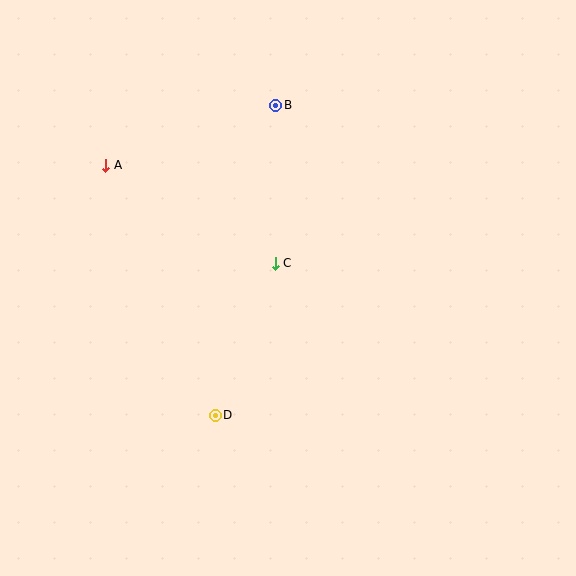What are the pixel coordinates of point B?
Point B is at (276, 105).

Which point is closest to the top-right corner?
Point B is closest to the top-right corner.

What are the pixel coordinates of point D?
Point D is at (215, 415).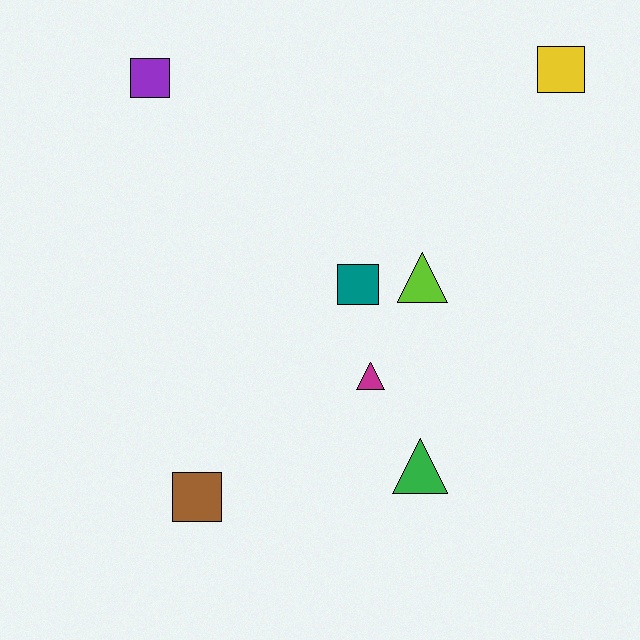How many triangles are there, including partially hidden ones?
There are 3 triangles.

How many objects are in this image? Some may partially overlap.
There are 7 objects.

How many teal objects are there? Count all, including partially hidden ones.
There is 1 teal object.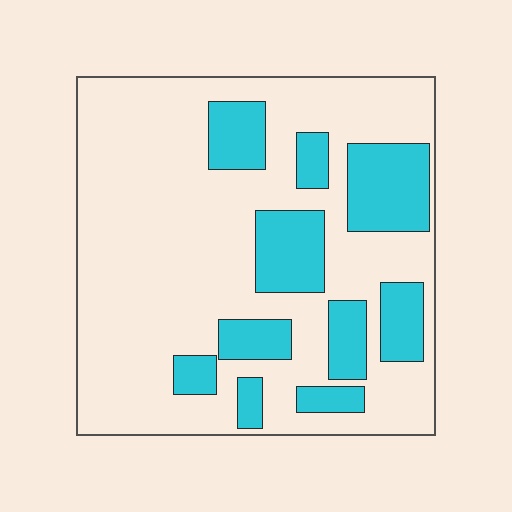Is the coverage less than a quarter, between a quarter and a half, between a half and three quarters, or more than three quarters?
Between a quarter and a half.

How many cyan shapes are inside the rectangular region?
10.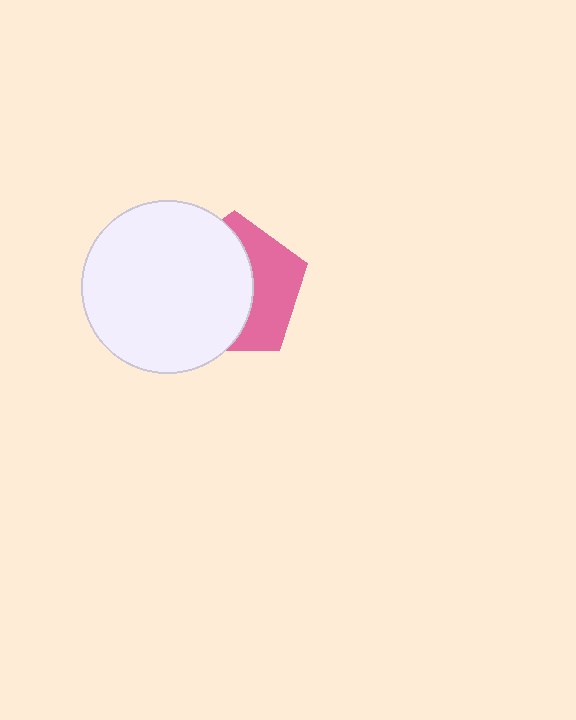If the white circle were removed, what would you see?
You would see the complete pink pentagon.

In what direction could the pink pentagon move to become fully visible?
The pink pentagon could move right. That would shift it out from behind the white circle entirely.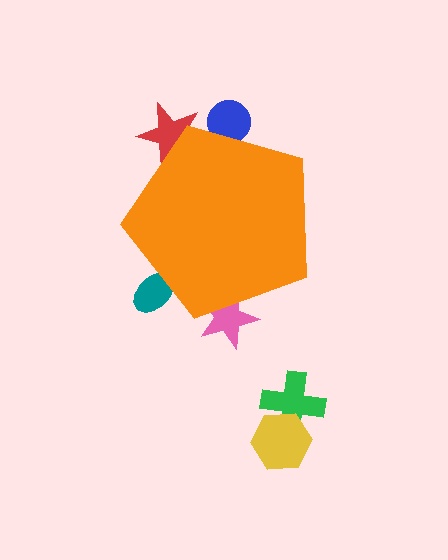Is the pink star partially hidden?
Yes, the pink star is partially hidden behind the orange pentagon.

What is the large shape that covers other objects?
An orange pentagon.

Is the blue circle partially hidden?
Yes, the blue circle is partially hidden behind the orange pentagon.